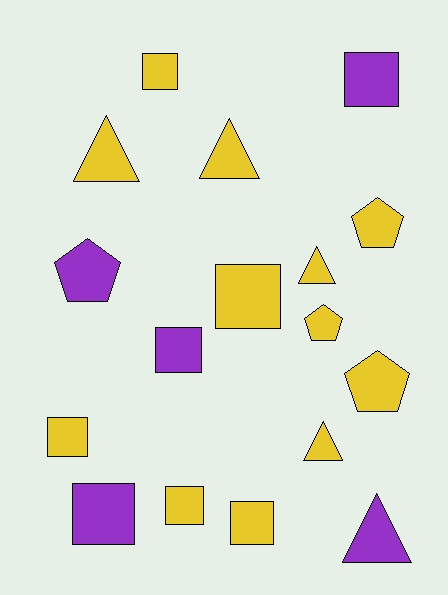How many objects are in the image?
There are 17 objects.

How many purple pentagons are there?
There is 1 purple pentagon.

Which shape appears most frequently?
Square, with 8 objects.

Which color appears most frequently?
Yellow, with 12 objects.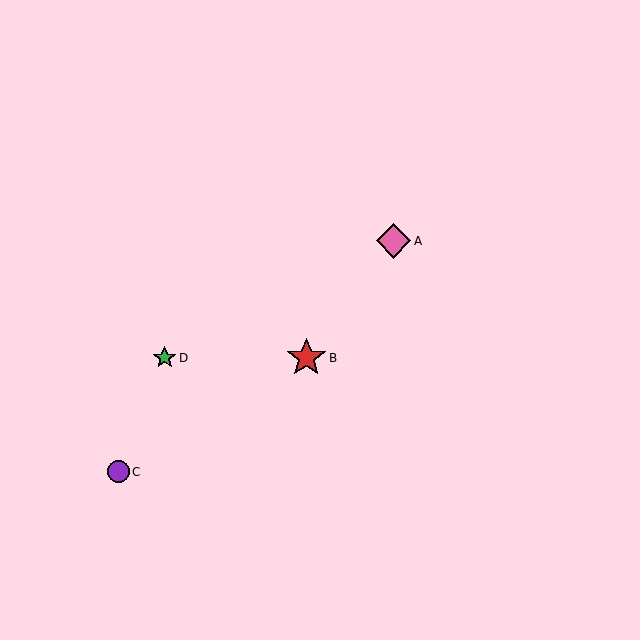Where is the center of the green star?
The center of the green star is at (165, 358).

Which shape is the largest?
The red star (labeled B) is the largest.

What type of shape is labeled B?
Shape B is a red star.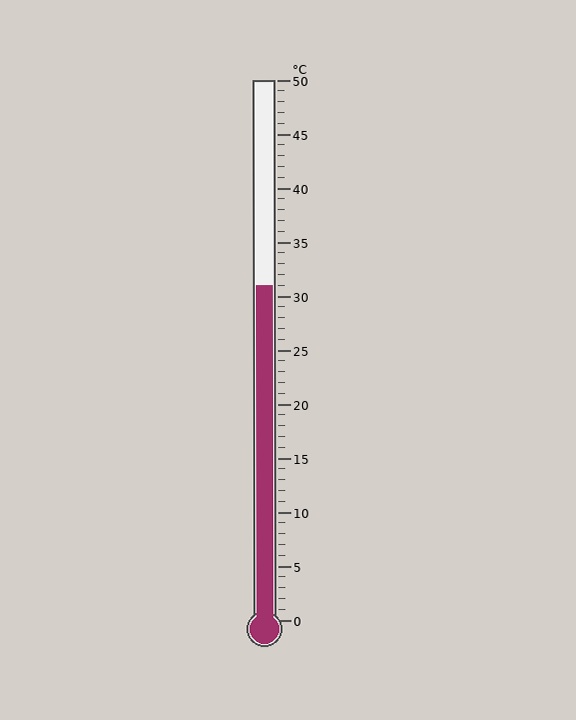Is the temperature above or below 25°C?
The temperature is above 25°C.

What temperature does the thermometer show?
The thermometer shows approximately 31°C.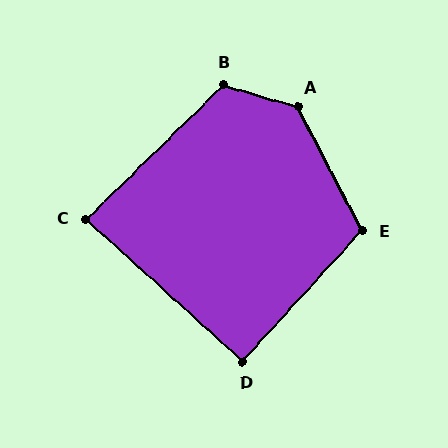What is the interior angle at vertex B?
Approximately 120 degrees (obtuse).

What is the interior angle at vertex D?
Approximately 90 degrees (approximately right).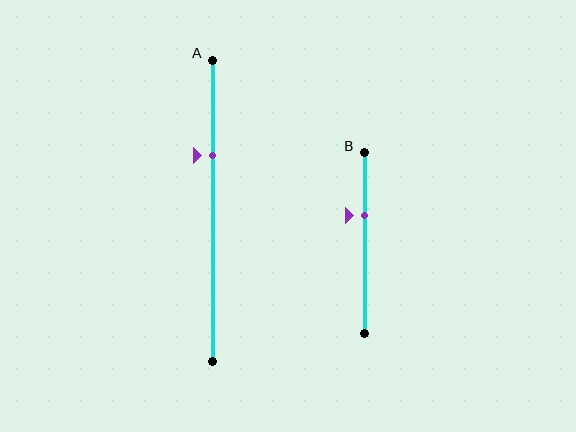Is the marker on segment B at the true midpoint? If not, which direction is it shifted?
No, the marker on segment B is shifted upward by about 15% of the segment length.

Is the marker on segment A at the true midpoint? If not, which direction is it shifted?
No, the marker on segment A is shifted upward by about 18% of the segment length.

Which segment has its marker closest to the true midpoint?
Segment B has its marker closest to the true midpoint.